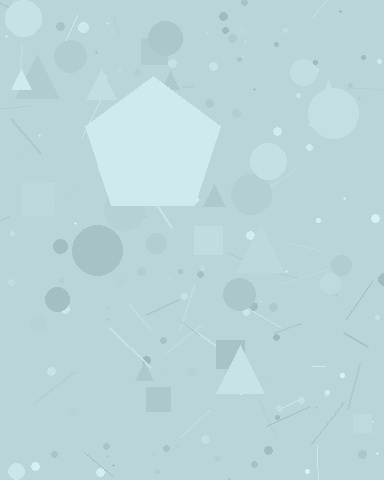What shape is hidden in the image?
A pentagon is hidden in the image.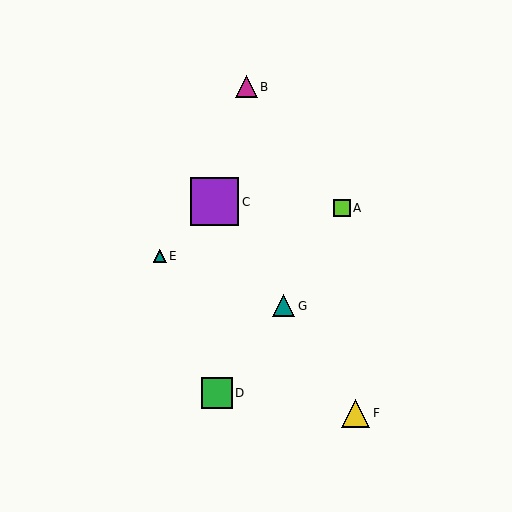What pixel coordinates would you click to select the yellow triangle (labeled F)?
Click at (356, 413) to select the yellow triangle F.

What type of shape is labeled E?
Shape E is a teal triangle.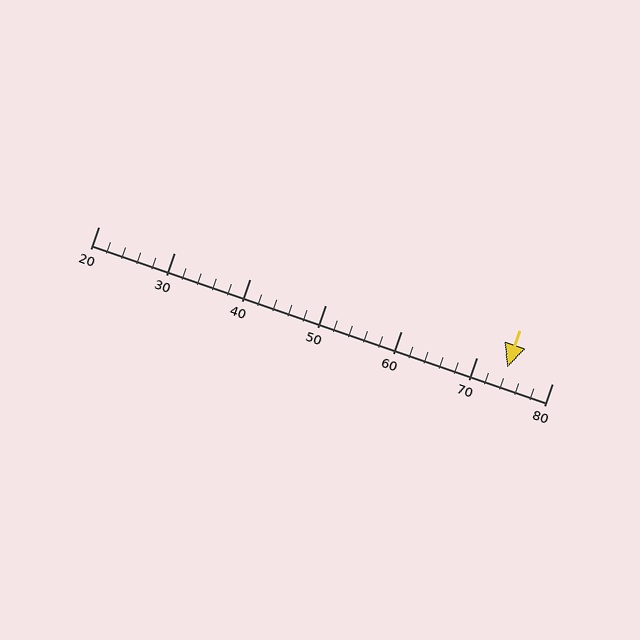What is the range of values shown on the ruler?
The ruler shows values from 20 to 80.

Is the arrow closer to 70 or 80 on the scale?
The arrow is closer to 70.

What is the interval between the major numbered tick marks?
The major tick marks are spaced 10 units apart.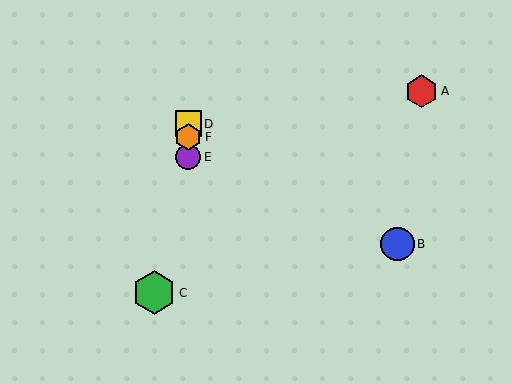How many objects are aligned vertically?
3 objects (D, E, F) are aligned vertically.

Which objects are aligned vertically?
Objects D, E, F are aligned vertically.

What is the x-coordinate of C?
Object C is at x≈154.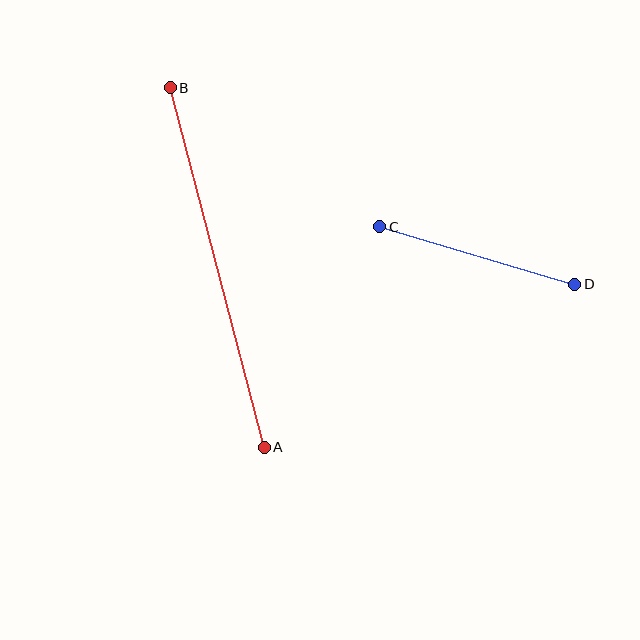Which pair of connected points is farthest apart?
Points A and B are farthest apart.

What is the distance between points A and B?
The distance is approximately 372 pixels.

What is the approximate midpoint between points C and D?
The midpoint is at approximately (477, 255) pixels.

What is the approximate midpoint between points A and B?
The midpoint is at approximately (217, 268) pixels.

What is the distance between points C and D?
The distance is approximately 203 pixels.